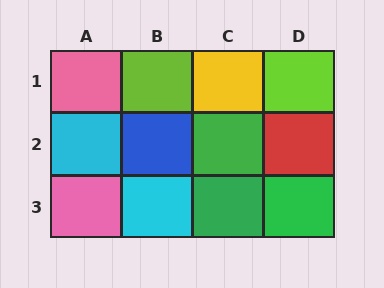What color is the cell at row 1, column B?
Lime.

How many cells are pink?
2 cells are pink.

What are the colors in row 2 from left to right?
Cyan, blue, green, red.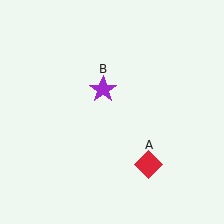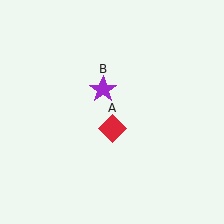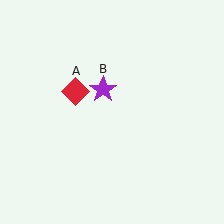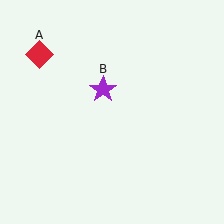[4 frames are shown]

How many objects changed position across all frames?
1 object changed position: red diamond (object A).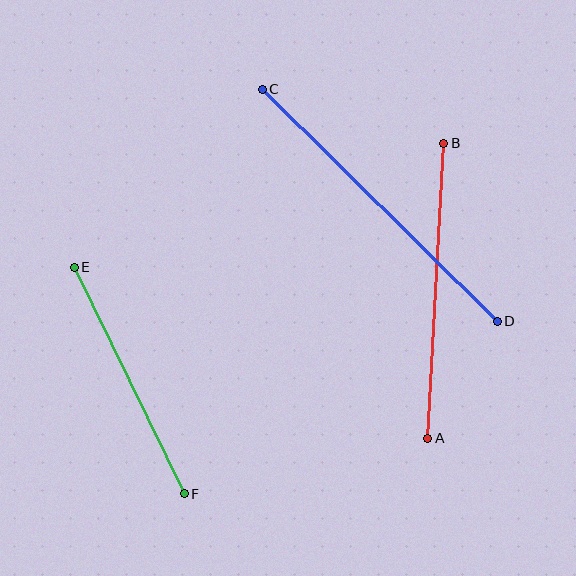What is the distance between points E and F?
The distance is approximately 252 pixels.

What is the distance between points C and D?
The distance is approximately 330 pixels.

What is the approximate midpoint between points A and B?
The midpoint is at approximately (436, 291) pixels.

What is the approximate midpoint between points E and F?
The midpoint is at approximately (129, 380) pixels.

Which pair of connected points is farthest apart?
Points C and D are farthest apart.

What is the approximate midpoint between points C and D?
The midpoint is at approximately (380, 205) pixels.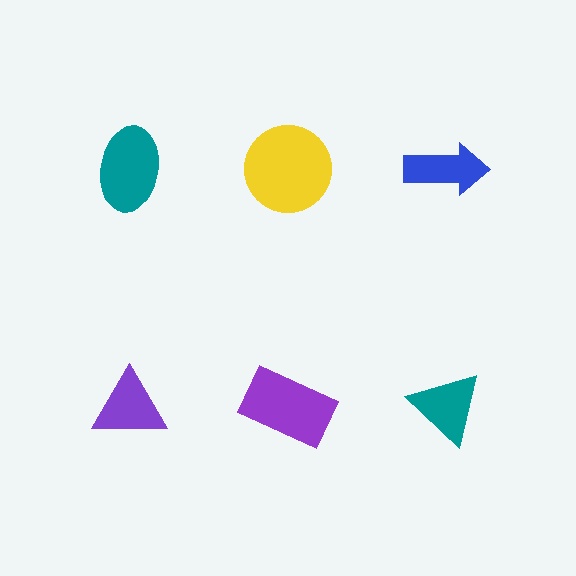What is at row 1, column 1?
A teal ellipse.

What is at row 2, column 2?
A purple rectangle.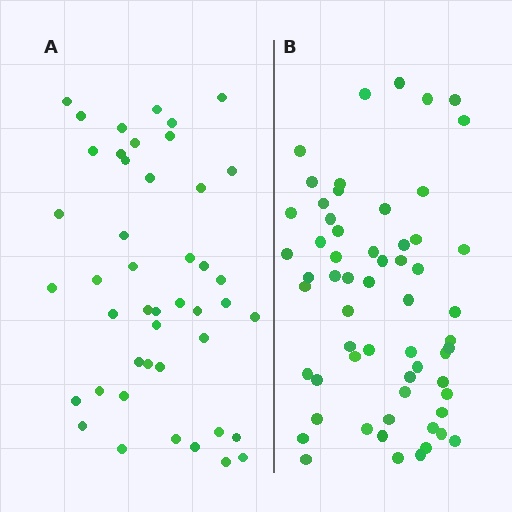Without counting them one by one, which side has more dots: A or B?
Region B (the right region) has more dots.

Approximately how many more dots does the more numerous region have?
Region B has approximately 15 more dots than region A.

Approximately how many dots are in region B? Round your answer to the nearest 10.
About 60 dots.